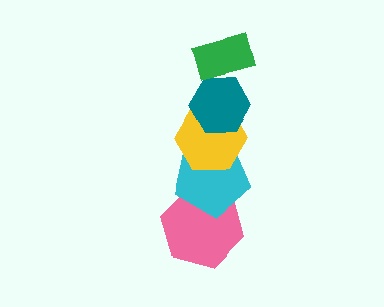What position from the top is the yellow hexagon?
The yellow hexagon is 3rd from the top.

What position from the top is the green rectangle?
The green rectangle is 1st from the top.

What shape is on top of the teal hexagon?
The green rectangle is on top of the teal hexagon.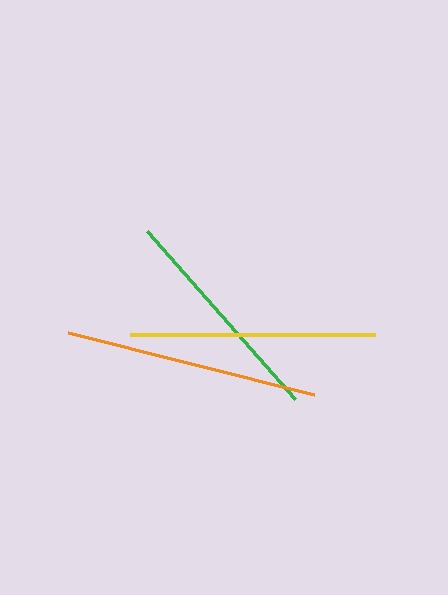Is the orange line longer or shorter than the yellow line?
The orange line is longer than the yellow line.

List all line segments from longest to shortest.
From longest to shortest: orange, yellow, green.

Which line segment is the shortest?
The green line is the shortest at approximately 224 pixels.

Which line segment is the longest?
The orange line is the longest at approximately 254 pixels.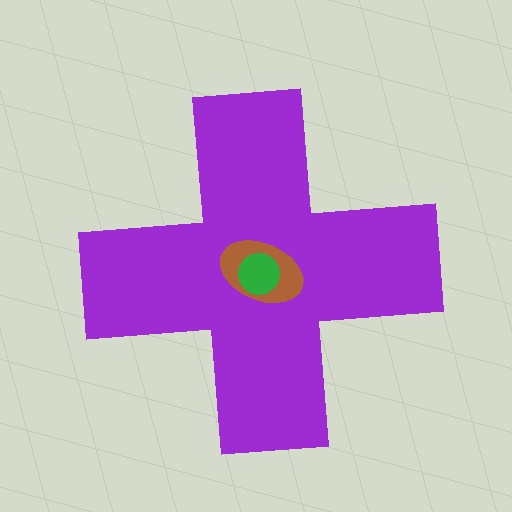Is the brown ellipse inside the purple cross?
Yes.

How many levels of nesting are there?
3.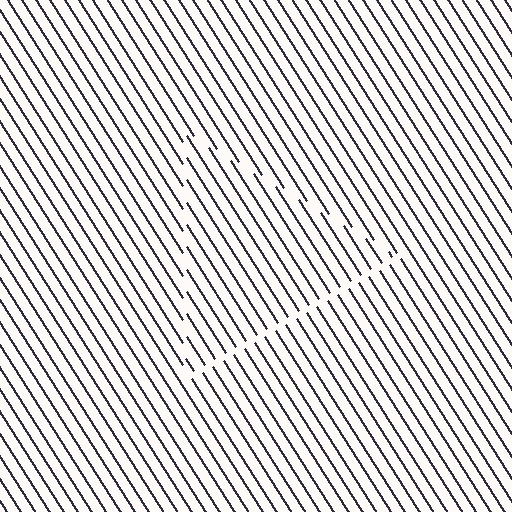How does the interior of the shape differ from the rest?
The interior of the shape contains the same grating, shifted by half a period — the contour is defined by the phase discontinuity where line-ends from the inner and outer gratings abut.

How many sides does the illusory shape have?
3 sides — the line-ends trace a triangle.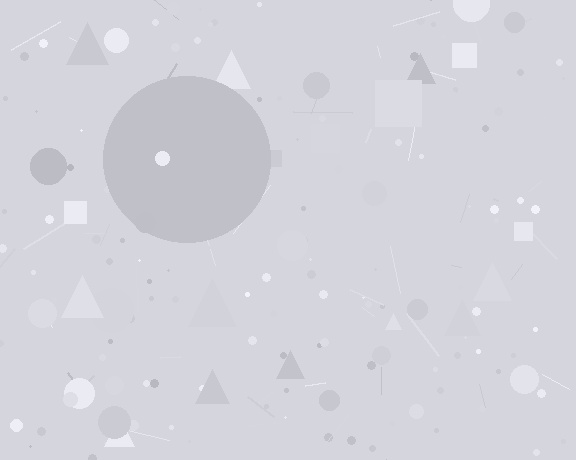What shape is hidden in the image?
A circle is hidden in the image.